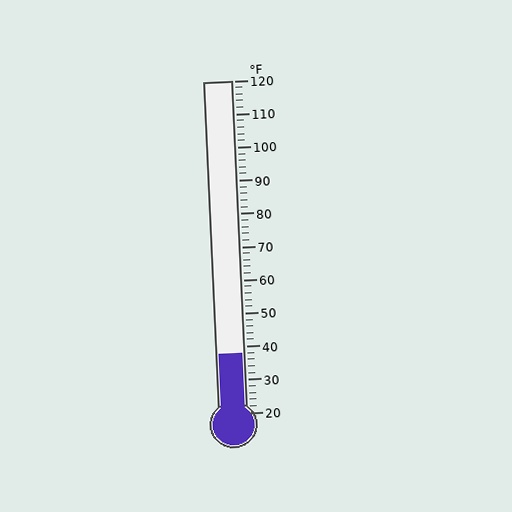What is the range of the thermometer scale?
The thermometer scale ranges from 20°F to 120°F.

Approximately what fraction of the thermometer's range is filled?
The thermometer is filled to approximately 20% of its range.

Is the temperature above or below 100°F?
The temperature is below 100°F.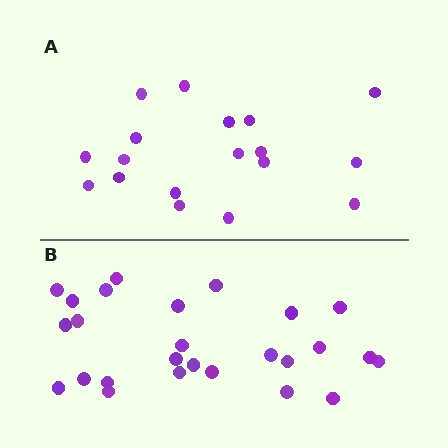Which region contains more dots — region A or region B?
Region B (the bottom region) has more dots.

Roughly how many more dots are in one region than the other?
Region B has roughly 8 or so more dots than region A.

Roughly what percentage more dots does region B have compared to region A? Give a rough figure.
About 45% more.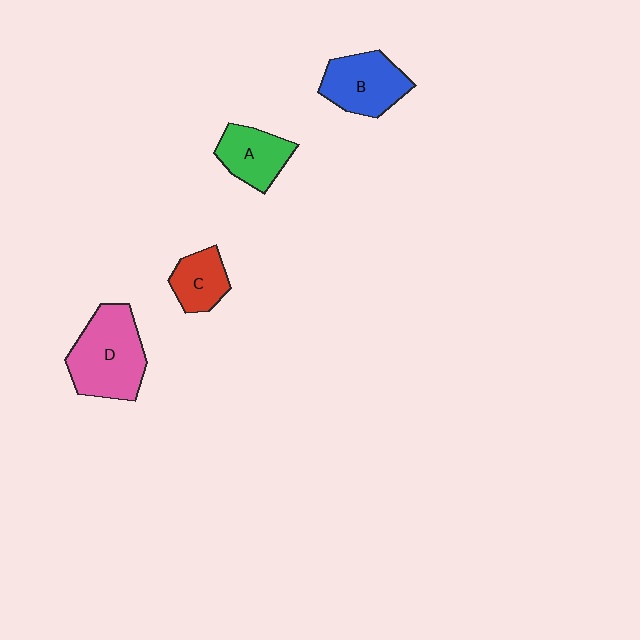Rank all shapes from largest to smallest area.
From largest to smallest: D (pink), B (blue), A (green), C (red).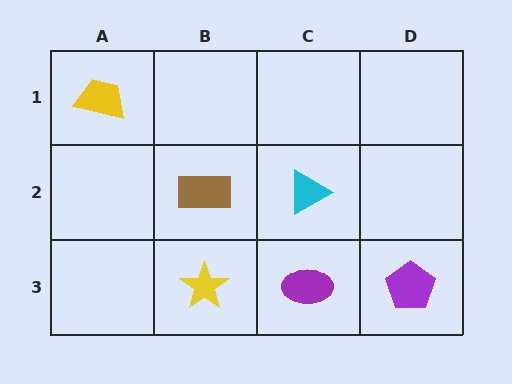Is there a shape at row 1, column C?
No, that cell is empty.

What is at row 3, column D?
A purple pentagon.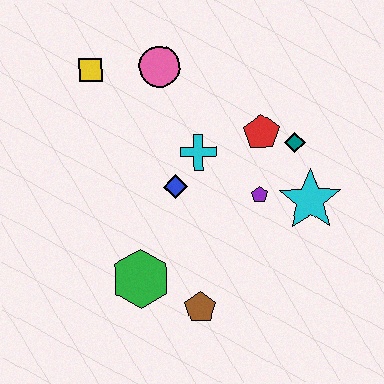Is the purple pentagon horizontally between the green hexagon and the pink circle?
No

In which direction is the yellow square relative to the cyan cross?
The yellow square is to the left of the cyan cross.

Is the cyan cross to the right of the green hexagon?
Yes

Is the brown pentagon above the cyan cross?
No